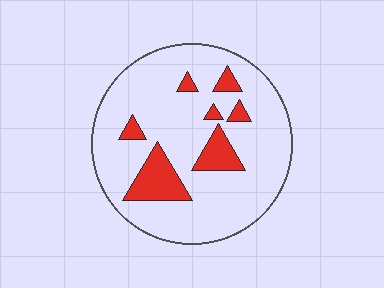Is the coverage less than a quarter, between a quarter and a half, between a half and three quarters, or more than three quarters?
Less than a quarter.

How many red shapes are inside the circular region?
7.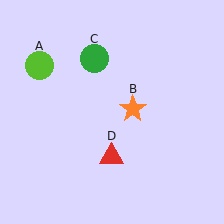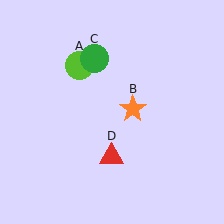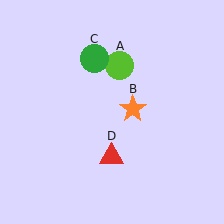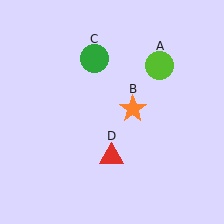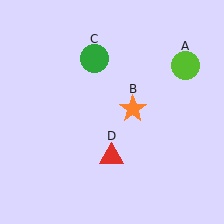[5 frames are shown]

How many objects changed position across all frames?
1 object changed position: lime circle (object A).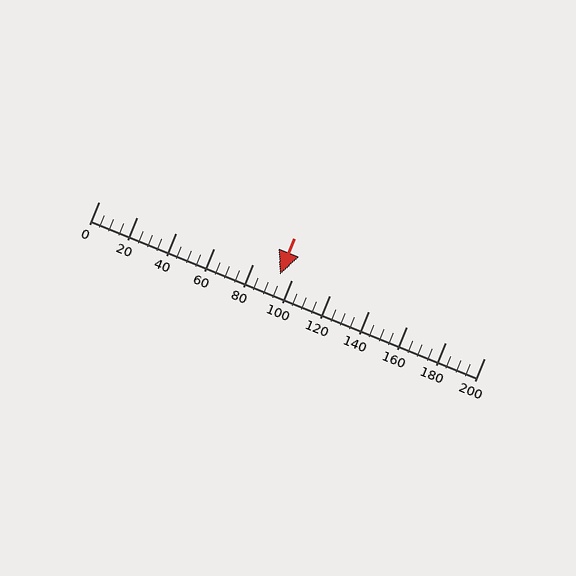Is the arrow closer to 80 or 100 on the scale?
The arrow is closer to 100.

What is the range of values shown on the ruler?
The ruler shows values from 0 to 200.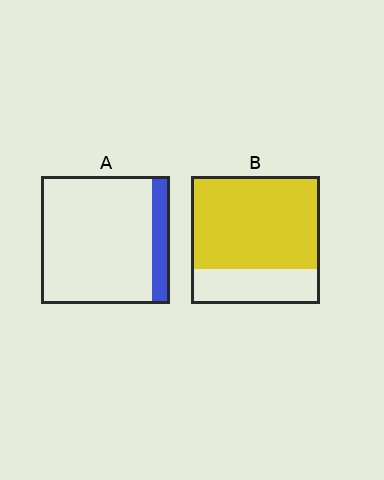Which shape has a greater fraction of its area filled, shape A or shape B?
Shape B.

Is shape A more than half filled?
No.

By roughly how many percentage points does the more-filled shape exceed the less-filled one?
By roughly 60 percentage points (B over A).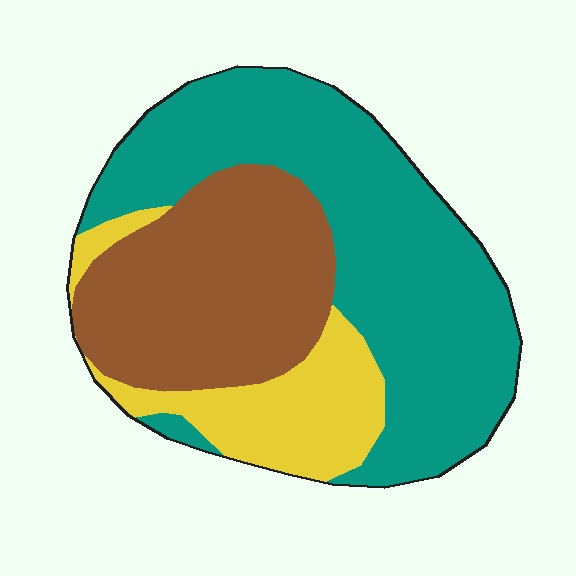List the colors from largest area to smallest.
From largest to smallest: teal, brown, yellow.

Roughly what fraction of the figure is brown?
Brown takes up about one third (1/3) of the figure.